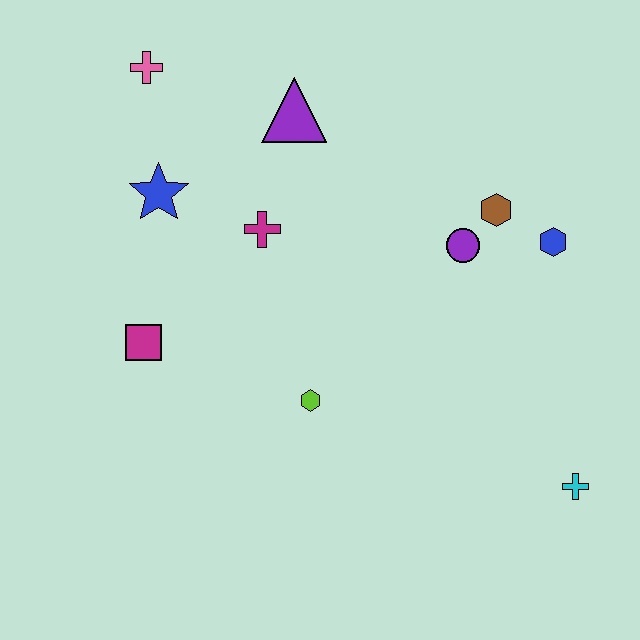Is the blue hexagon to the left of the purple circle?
No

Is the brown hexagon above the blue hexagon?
Yes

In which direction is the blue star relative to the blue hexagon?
The blue star is to the left of the blue hexagon.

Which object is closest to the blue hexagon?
The brown hexagon is closest to the blue hexagon.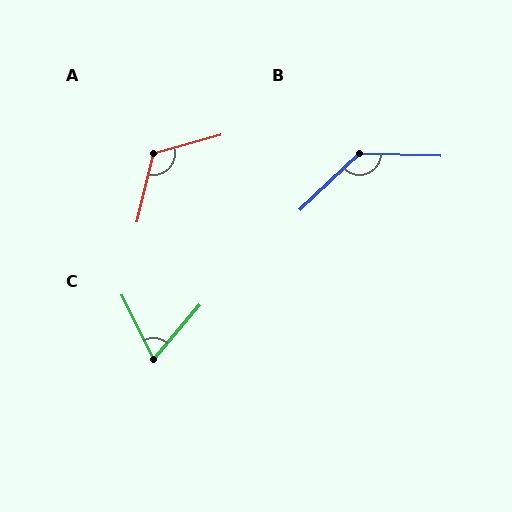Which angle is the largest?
B, at approximately 135 degrees.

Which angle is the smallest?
C, at approximately 67 degrees.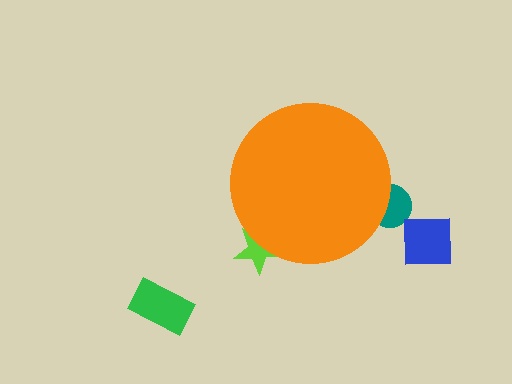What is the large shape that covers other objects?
An orange circle.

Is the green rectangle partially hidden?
No, the green rectangle is fully visible.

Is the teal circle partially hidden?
Yes, the teal circle is partially hidden behind the orange circle.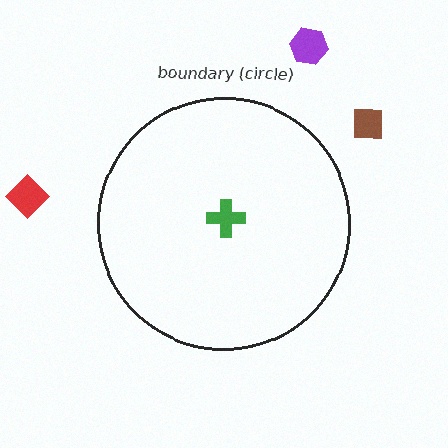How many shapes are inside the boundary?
1 inside, 3 outside.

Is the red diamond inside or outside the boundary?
Outside.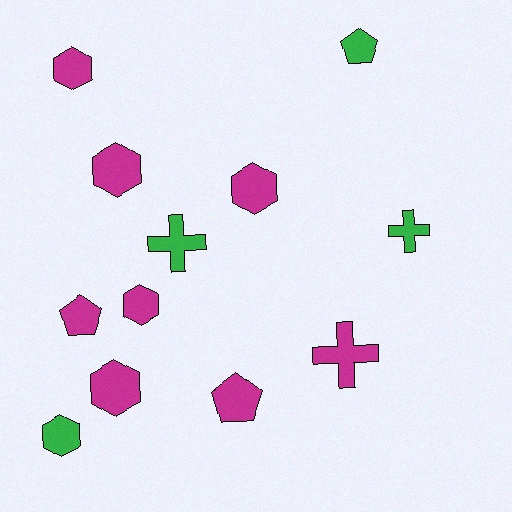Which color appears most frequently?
Magenta, with 8 objects.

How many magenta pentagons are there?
There are 2 magenta pentagons.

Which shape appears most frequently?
Hexagon, with 6 objects.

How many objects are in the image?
There are 12 objects.